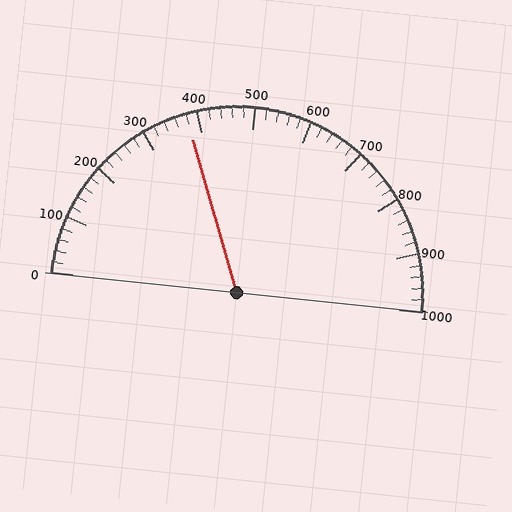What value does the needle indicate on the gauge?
The needle indicates approximately 380.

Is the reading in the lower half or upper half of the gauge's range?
The reading is in the lower half of the range (0 to 1000).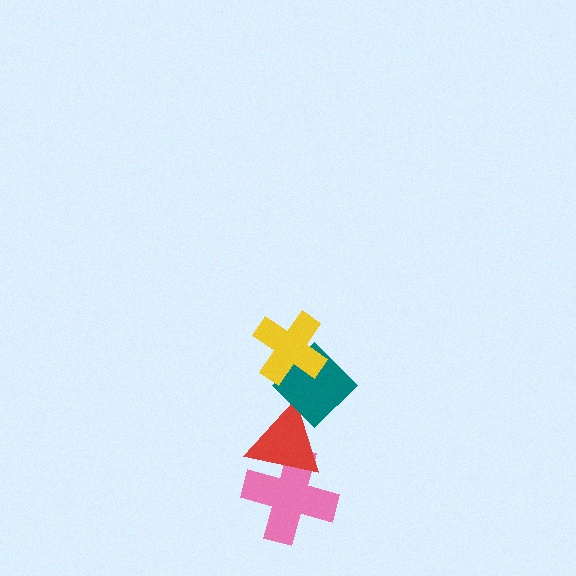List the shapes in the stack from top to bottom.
From top to bottom: the yellow cross, the teal diamond, the red triangle, the pink cross.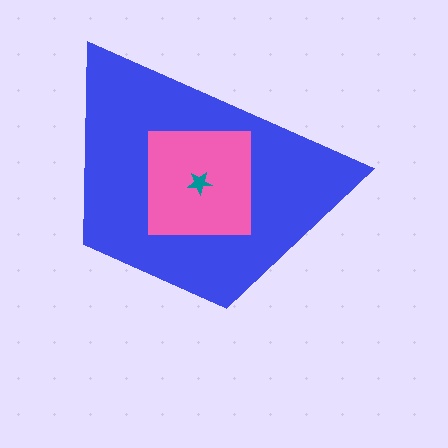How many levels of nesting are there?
3.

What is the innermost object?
The teal star.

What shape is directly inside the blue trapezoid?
The pink square.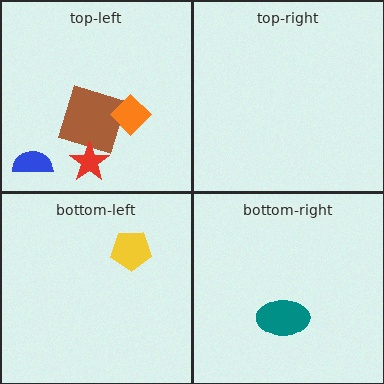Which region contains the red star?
The top-left region.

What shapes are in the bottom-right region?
The teal ellipse.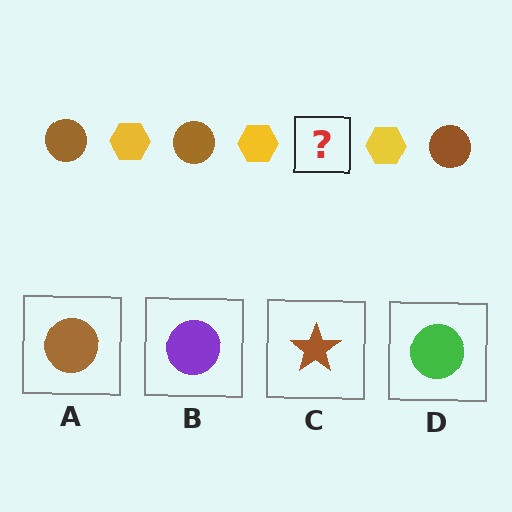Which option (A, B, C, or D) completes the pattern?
A.